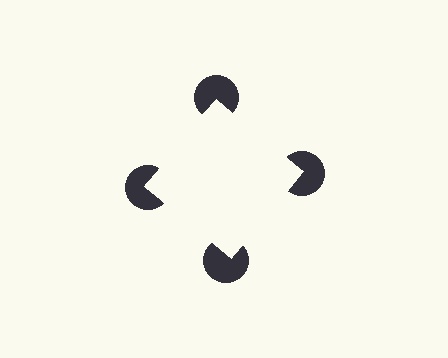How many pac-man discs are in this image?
There are 4 — one at each vertex of the illusory square.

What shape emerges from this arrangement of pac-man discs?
An illusory square — its edges are inferred from the aligned wedge cuts in the pac-man discs, not physically drawn.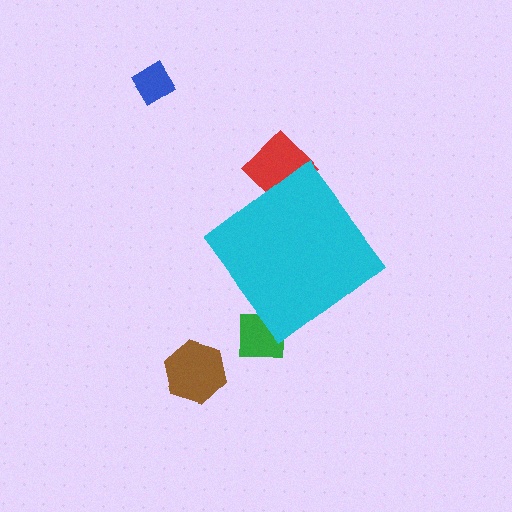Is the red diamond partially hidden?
Yes, the red diamond is partially hidden behind the cyan diamond.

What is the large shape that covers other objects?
A cyan diamond.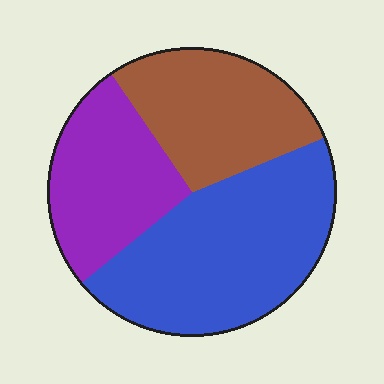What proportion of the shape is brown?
Brown takes up about one quarter (1/4) of the shape.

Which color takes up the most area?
Blue, at roughly 45%.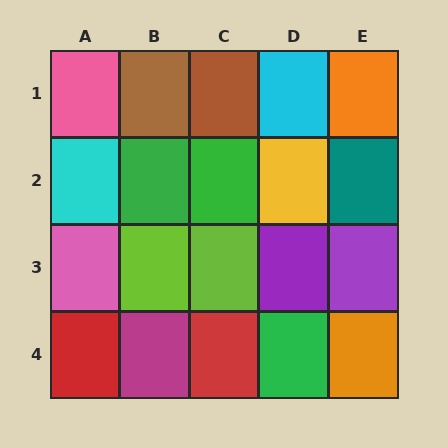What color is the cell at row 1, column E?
Orange.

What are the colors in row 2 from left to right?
Cyan, green, green, yellow, teal.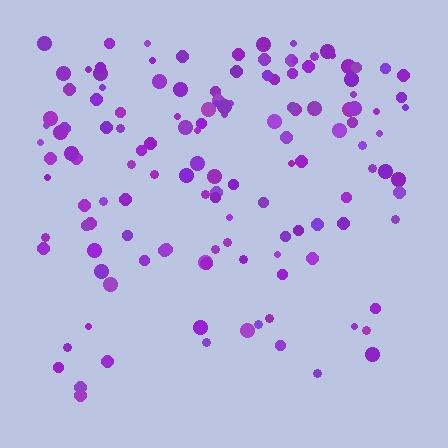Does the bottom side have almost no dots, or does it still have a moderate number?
Still a moderate number, just noticeably fewer than the top.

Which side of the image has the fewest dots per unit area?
The bottom.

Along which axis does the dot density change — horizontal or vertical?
Vertical.